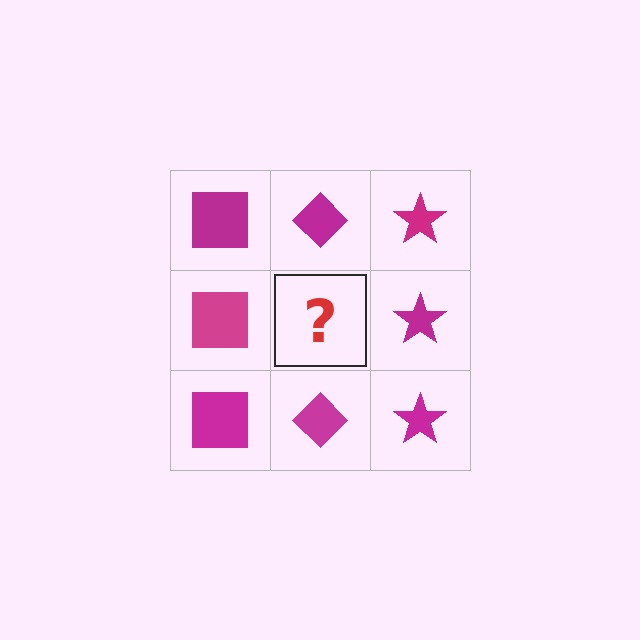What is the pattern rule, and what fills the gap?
The rule is that each column has a consistent shape. The gap should be filled with a magenta diamond.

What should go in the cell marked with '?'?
The missing cell should contain a magenta diamond.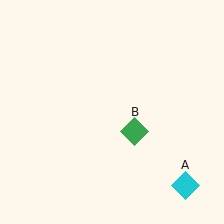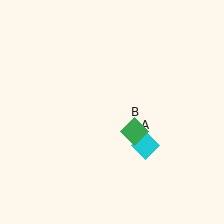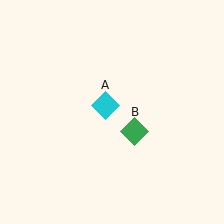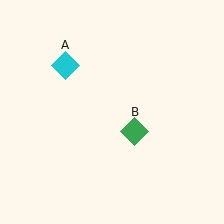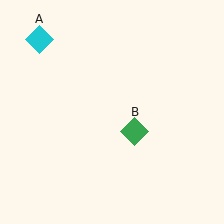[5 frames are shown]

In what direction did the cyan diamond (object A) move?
The cyan diamond (object A) moved up and to the left.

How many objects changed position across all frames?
1 object changed position: cyan diamond (object A).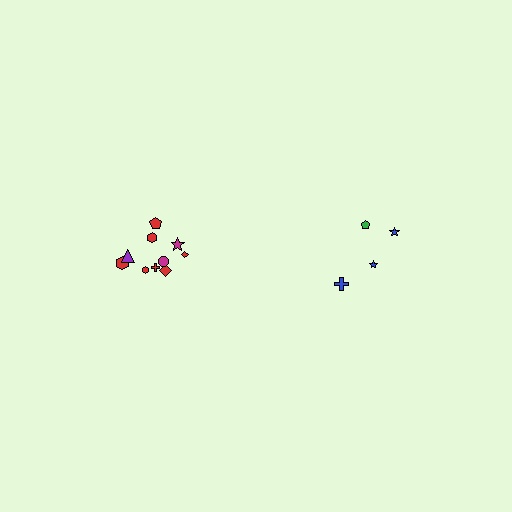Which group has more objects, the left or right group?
The left group.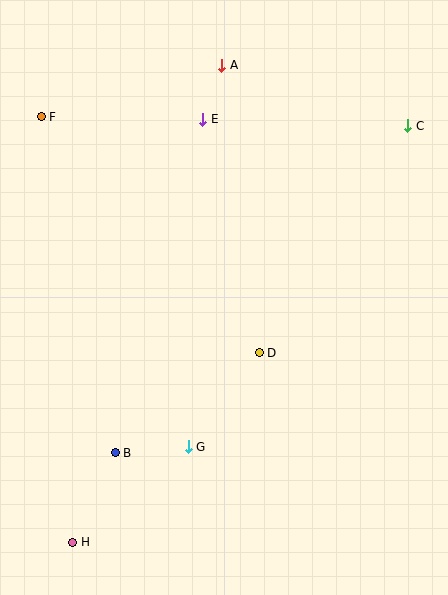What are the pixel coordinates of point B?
Point B is at (115, 453).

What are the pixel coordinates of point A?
Point A is at (222, 65).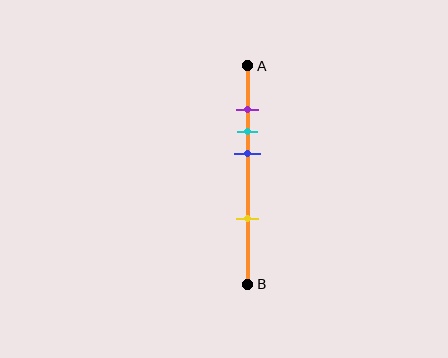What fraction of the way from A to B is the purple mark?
The purple mark is approximately 20% (0.2) of the way from A to B.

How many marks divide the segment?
There are 4 marks dividing the segment.